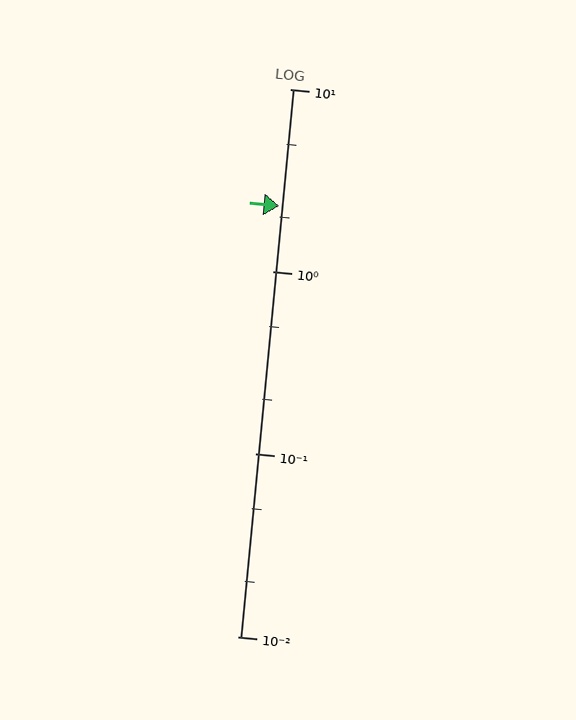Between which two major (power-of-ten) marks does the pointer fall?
The pointer is between 1 and 10.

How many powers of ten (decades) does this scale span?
The scale spans 3 decades, from 0.01 to 10.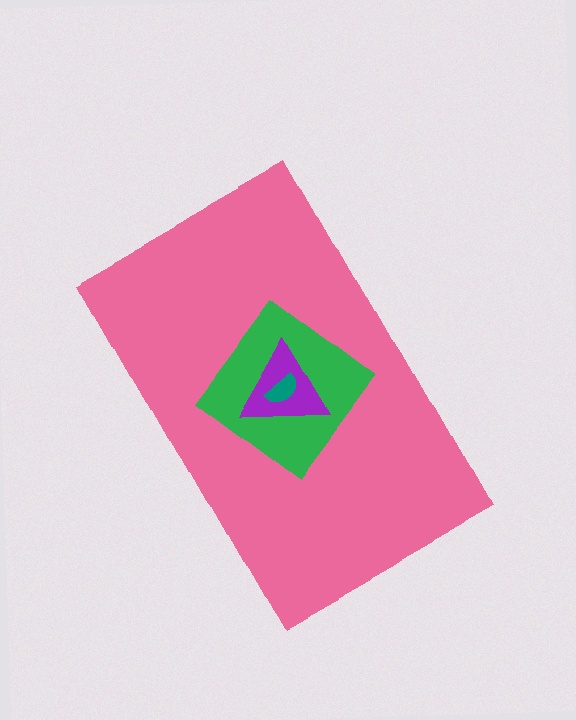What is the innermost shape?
The teal semicircle.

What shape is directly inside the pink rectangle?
The green diamond.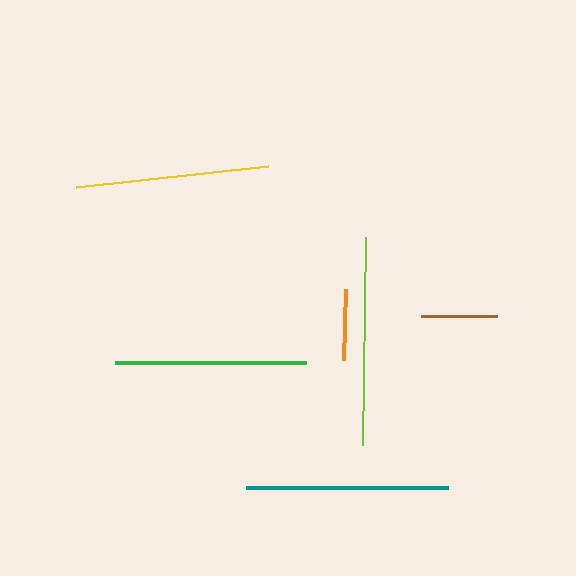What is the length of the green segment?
The green segment is approximately 191 pixels long.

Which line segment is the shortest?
The orange line is the shortest at approximately 71 pixels.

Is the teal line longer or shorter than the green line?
The teal line is longer than the green line.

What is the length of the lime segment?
The lime segment is approximately 207 pixels long.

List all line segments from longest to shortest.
From longest to shortest: lime, teal, yellow, green, brown, orange.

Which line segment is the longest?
The lime line is the longest at approximately 207 pixels.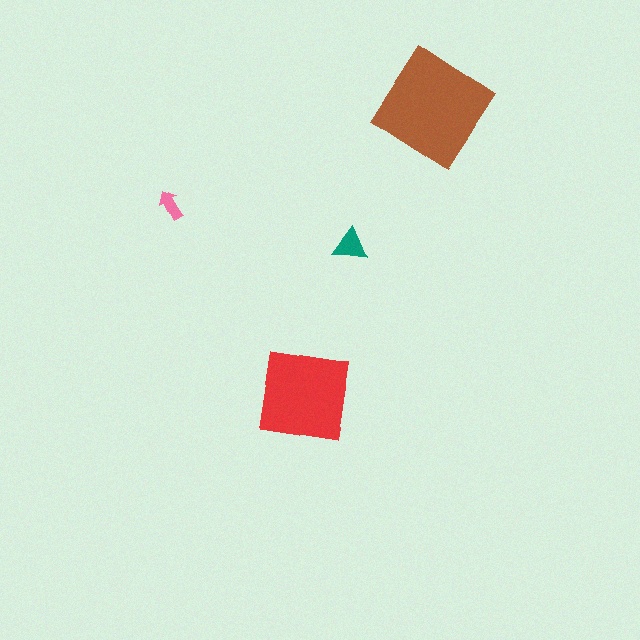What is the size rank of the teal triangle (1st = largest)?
3rd.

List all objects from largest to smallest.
The brown diamond, the red square, the teal triangle, the pink arrow.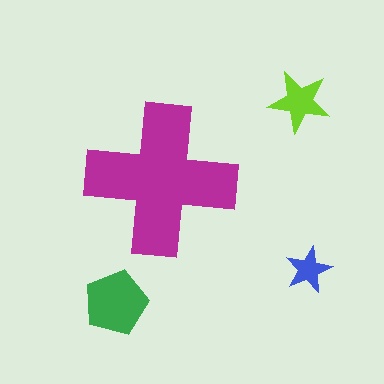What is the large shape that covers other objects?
A magenta cross.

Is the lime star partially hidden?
No, the lime star is fully visible.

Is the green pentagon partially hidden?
No, the green pentagon is fully visible.